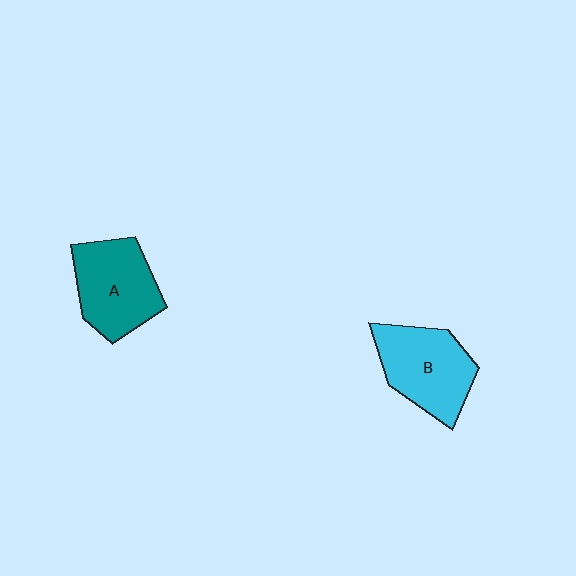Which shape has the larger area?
Shape B (cyan).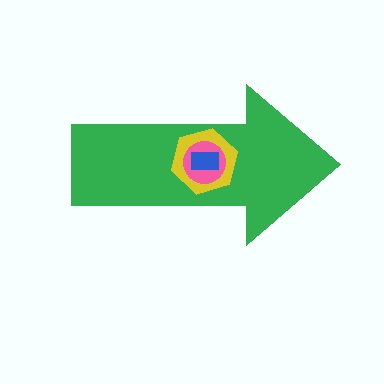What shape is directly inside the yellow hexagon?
The pink circle.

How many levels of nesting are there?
4.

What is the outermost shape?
The green arrow.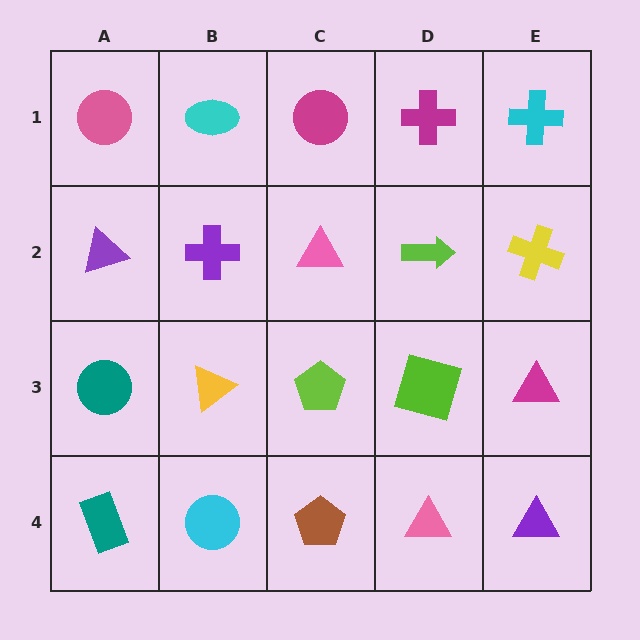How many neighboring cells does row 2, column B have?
4.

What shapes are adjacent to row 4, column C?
A lime pentagon (row 3, column C), a cyan circle (row 4, column B), a pink triangle (row 4, column D).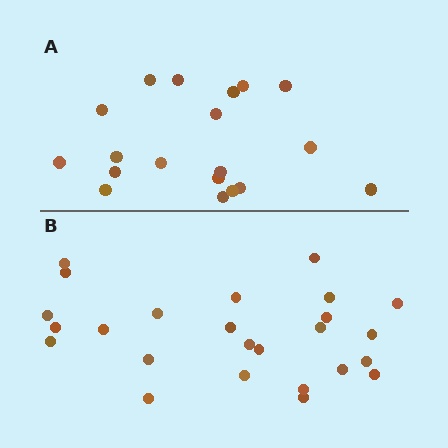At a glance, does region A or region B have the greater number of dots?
Region B (the bottom region) has more dots.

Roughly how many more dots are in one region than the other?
Region B has about 6 more dots than region A.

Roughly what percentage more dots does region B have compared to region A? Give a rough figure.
About 30% more.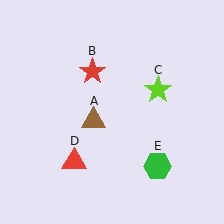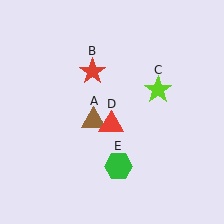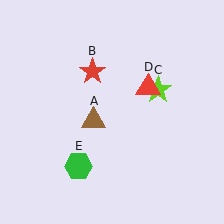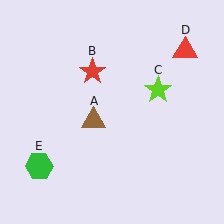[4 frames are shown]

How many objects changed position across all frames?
2 objects changed position: red triangle (object D), green hexagon (object E).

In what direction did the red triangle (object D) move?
The red triangle (object D) moved up and to the right.